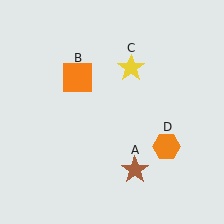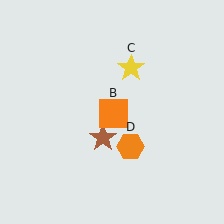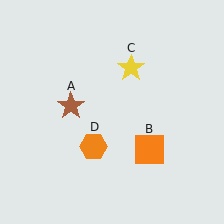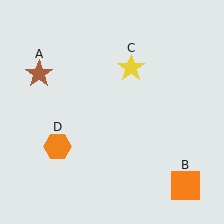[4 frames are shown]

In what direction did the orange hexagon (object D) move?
The orange hexagon (object D) moved left.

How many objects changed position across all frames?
3 objects changed position: brown star (object A), orange square (object B), orange hexagon (object D).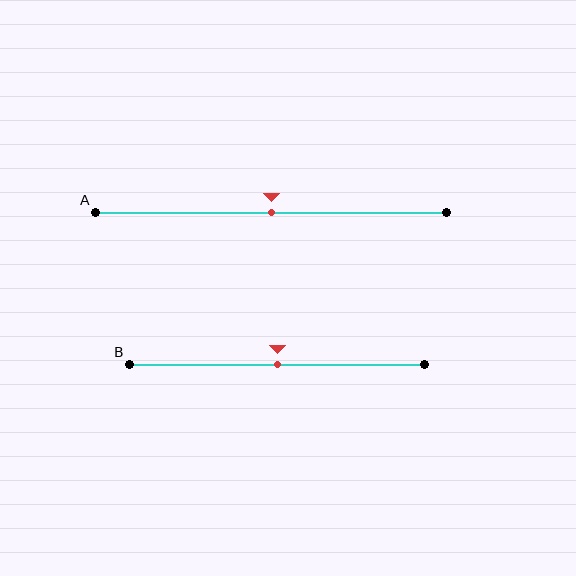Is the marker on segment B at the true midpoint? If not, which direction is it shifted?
Yes, the marker on segment B is at the true midpoint.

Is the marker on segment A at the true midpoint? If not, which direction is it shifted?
Yes, the marker on segment A is at the true midpoint.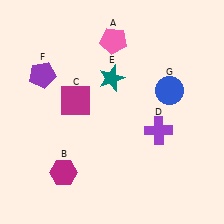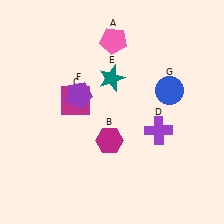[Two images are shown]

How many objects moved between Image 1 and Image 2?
2 objects moved between the two images.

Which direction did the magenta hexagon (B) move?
The magenta hexagon (B) moved right.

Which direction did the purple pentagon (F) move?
The purple pentagon (F) moved right.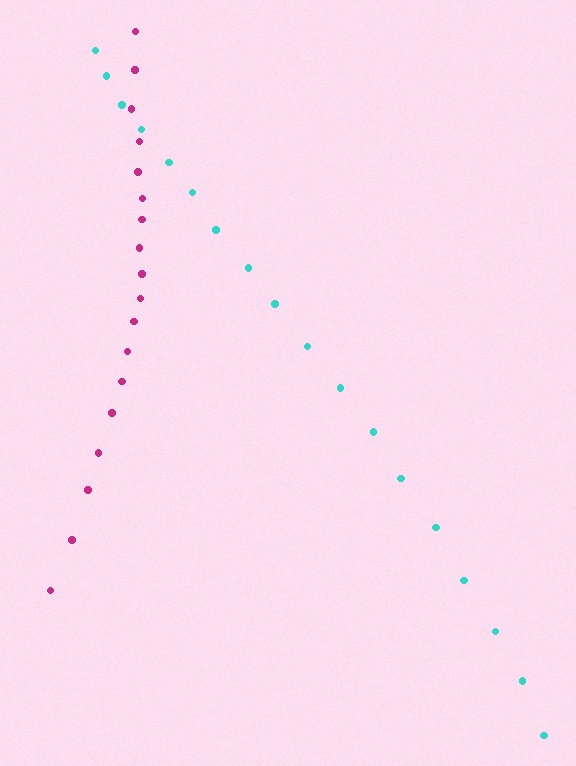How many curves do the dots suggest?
There are 2 distinct paths.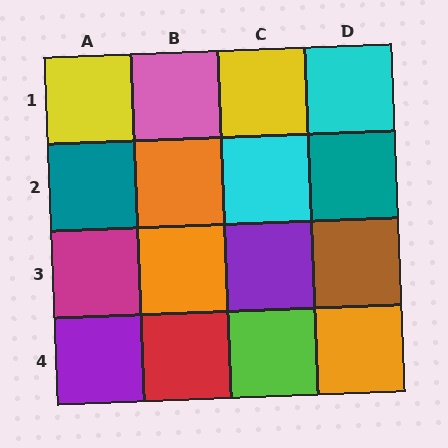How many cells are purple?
2 cells are purple.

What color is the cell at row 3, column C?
Purple.